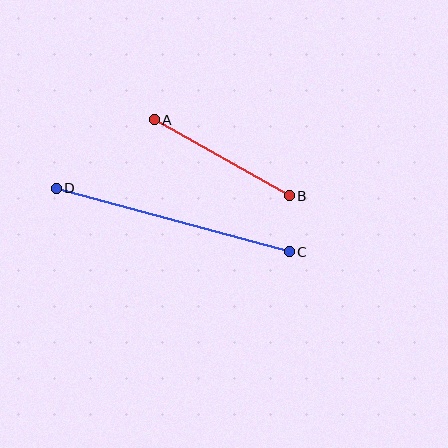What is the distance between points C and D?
The distance is approximately 242 pixels.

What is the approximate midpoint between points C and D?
The midpoint is at approximately (173, 220) pixels.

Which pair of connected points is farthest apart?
Points C and D are farthest apart.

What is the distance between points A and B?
The distance is approximately 155 pixels.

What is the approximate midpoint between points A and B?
The midpoint is at approximately (222, 158) pixels.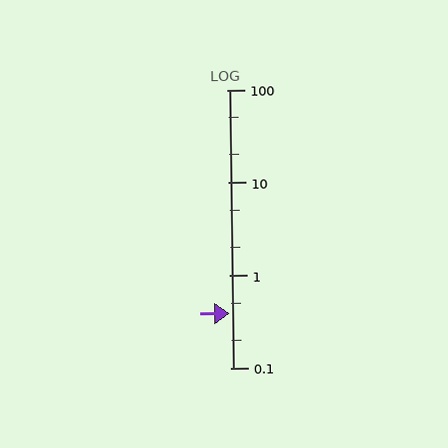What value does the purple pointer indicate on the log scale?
The pointer indicates approximately 0.39.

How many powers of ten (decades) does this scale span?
The scale spans 3 decades, from 0.1 to 100.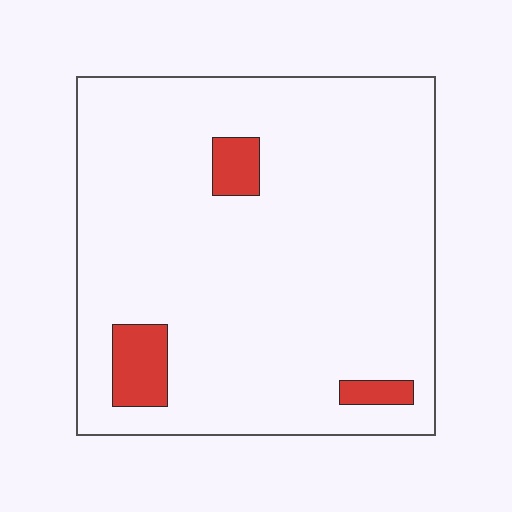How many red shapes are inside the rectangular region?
3.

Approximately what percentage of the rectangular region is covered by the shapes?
Approximately 5%.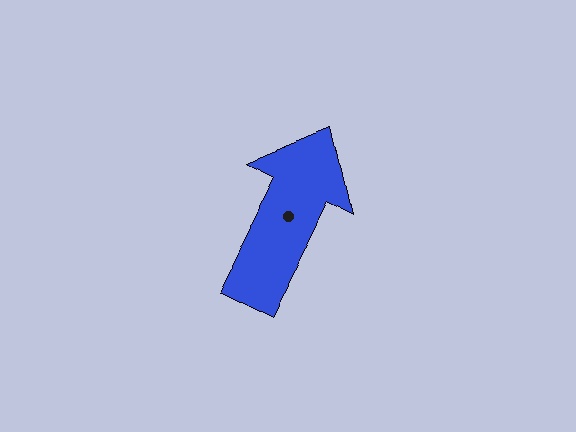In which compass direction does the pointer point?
Northeast.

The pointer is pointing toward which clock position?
Roughly 1 o'clock.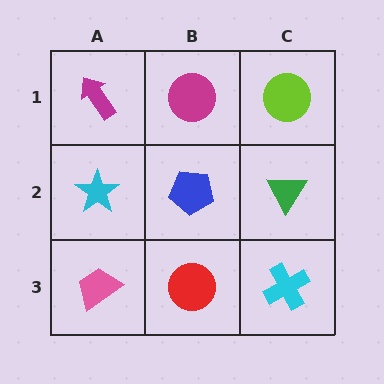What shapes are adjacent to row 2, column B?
A magenta circle (row 1, column B), a red circle (row 3, column B), a cyan star (row 2, column A), a green triangle (row 2, column C).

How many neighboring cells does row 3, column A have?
2.